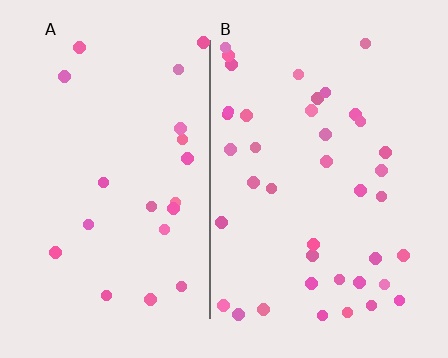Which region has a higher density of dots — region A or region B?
B (the right).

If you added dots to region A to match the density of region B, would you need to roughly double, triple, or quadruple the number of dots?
Approximately double.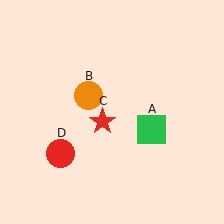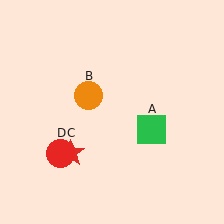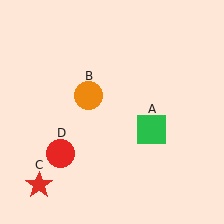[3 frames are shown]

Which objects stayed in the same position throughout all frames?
Green square (object A) and orange circle (object B) and red circle (object D) remained stationary.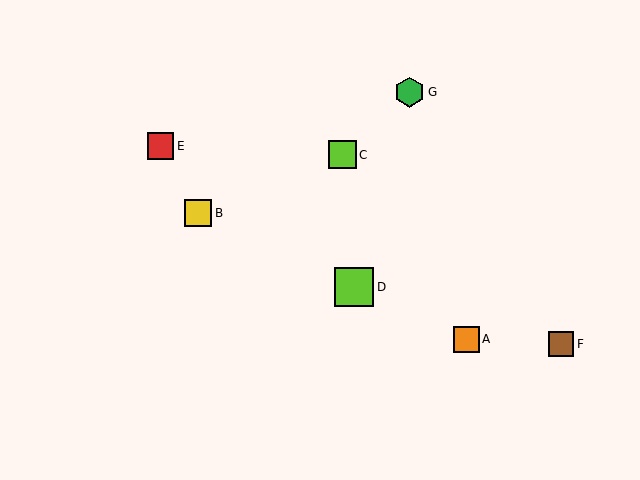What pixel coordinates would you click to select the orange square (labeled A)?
Click at (467, 339) to select the orange square A.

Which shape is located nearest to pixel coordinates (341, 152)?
The lime square (labeled C) at (343, 155) is nearest to that location.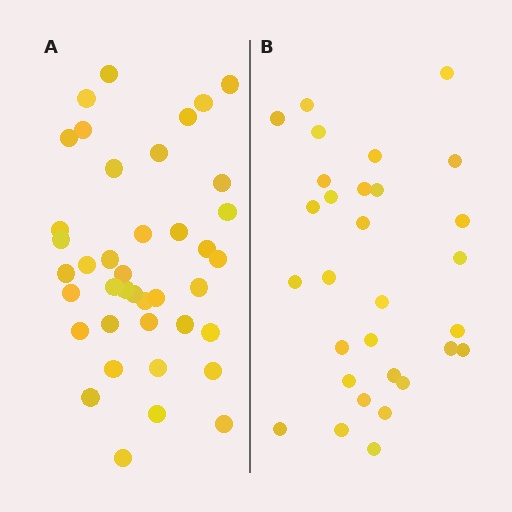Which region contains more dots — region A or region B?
Region A (the left region) has more dots.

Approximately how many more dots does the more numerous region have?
Region A has roughly 10 or so more dots than region B.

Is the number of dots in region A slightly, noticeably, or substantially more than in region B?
Region A has noticeably more, but not dramatically so. The ratio is roughly 1.3 to 1.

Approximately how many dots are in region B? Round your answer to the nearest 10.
About 30 dots.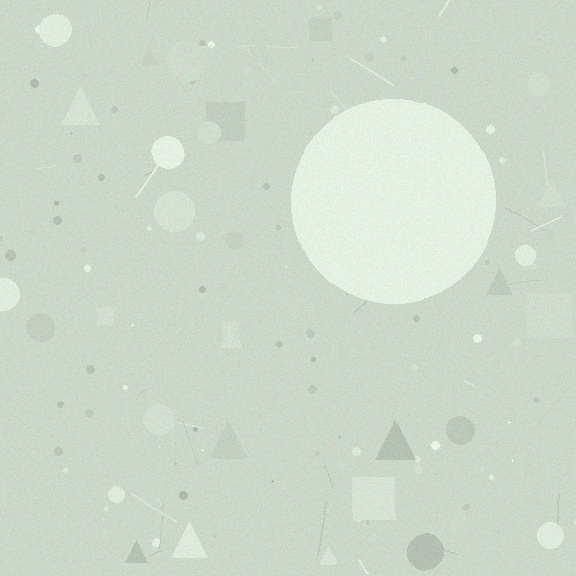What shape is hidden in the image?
A circle is hidden in the image.